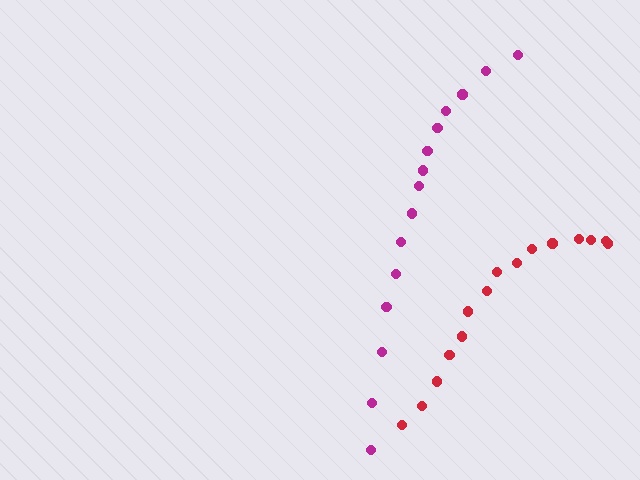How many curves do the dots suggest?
There are 2 distinct paths.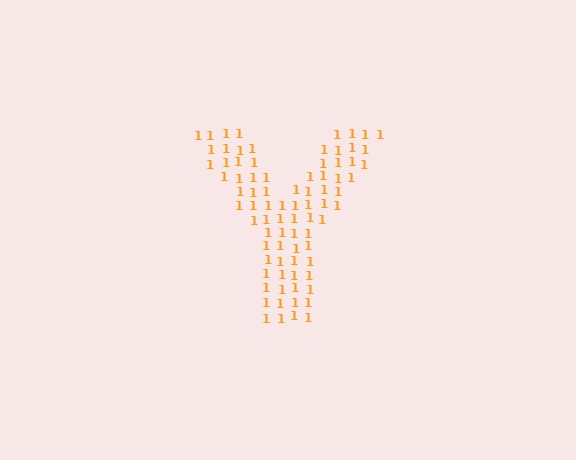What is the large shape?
The large shape is the letter Y.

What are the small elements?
The small elements are digit 1's.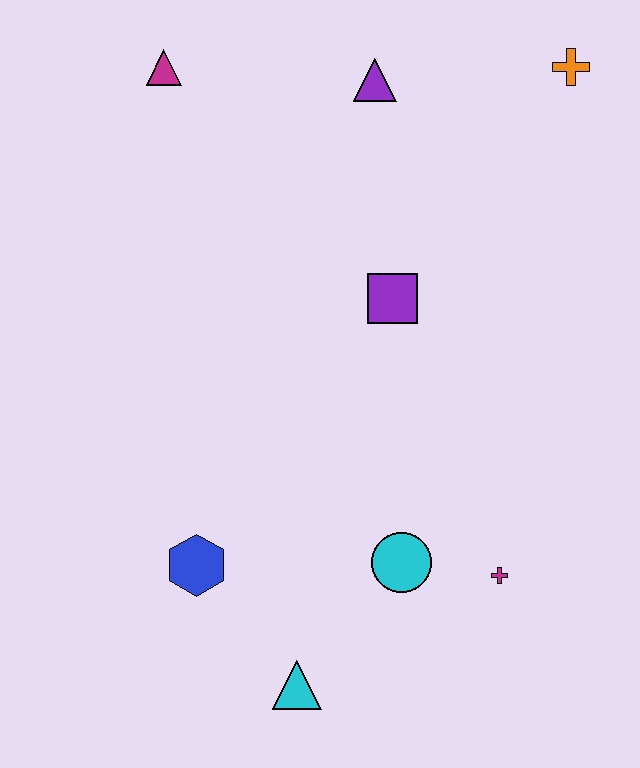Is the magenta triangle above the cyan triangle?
Yes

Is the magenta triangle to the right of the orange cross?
No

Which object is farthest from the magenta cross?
The magenta triangle is farthest from the magenta cross.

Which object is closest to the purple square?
The purple triangle is closest to the purple square.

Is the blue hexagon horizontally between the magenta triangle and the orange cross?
Yes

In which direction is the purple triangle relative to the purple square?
The purple triangle is above the purple square.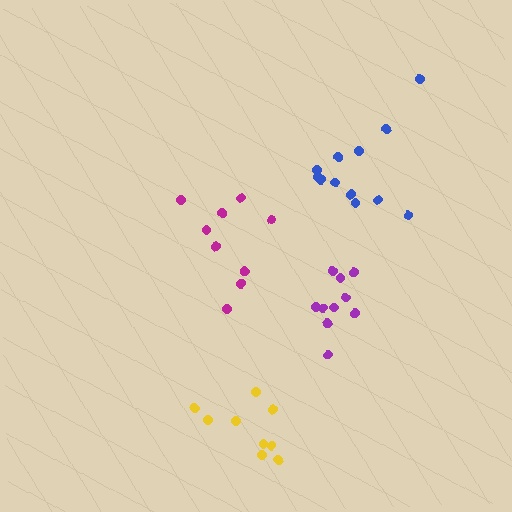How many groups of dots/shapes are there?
There are 4 groups.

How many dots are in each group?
Group 1: 10 dots, Group 2: 9 dots, Group 3: 9 dots, Group 4: 12 dots (40 total).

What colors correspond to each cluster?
The clusters are colored: purple, yellow, magenta, blue.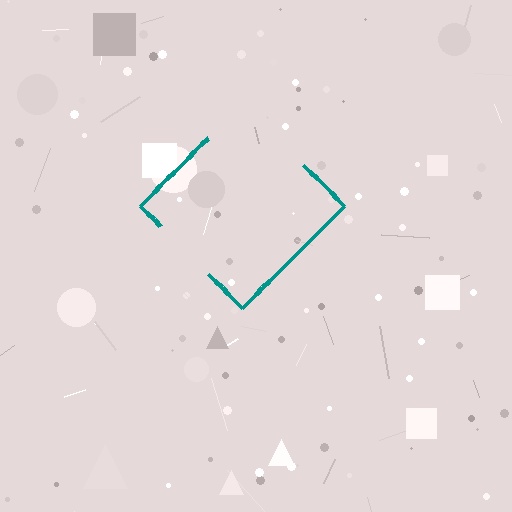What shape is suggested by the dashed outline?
The dashed outline suggests a diamond.